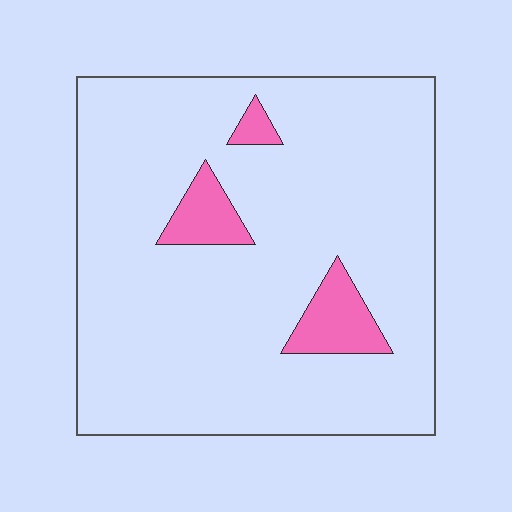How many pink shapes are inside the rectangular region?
3.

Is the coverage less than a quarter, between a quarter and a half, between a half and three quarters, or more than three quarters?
Less than a quarter.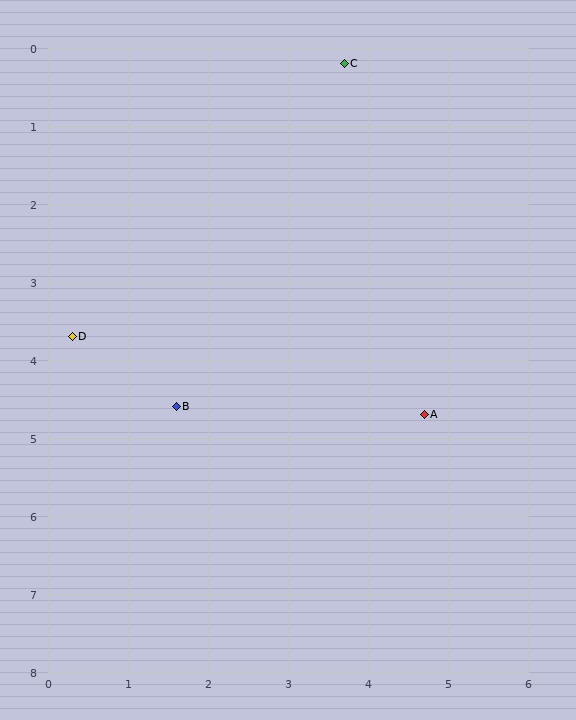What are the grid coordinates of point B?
Point B is at approximately (1.6, 4.6).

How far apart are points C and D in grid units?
Points C and D are about 4.9 grid units apart.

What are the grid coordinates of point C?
Point C is at approximately (3.7, 0.2).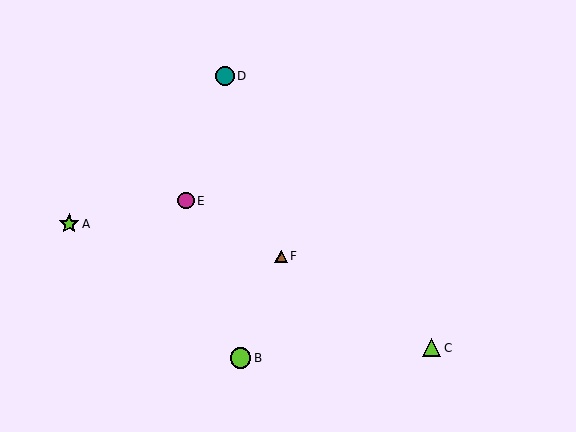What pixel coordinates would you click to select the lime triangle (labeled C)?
Click at (432, 348) to select the lime triangle C.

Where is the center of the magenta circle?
The center of the magenta circle is at (186, 201).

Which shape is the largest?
The lime circle (labeled B) is the largest.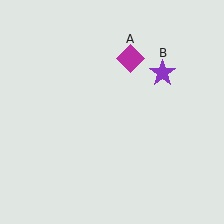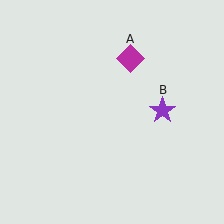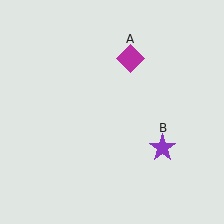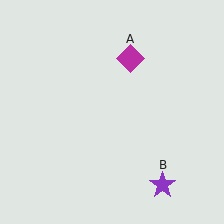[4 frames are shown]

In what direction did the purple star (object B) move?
The purple star (object B) moved down.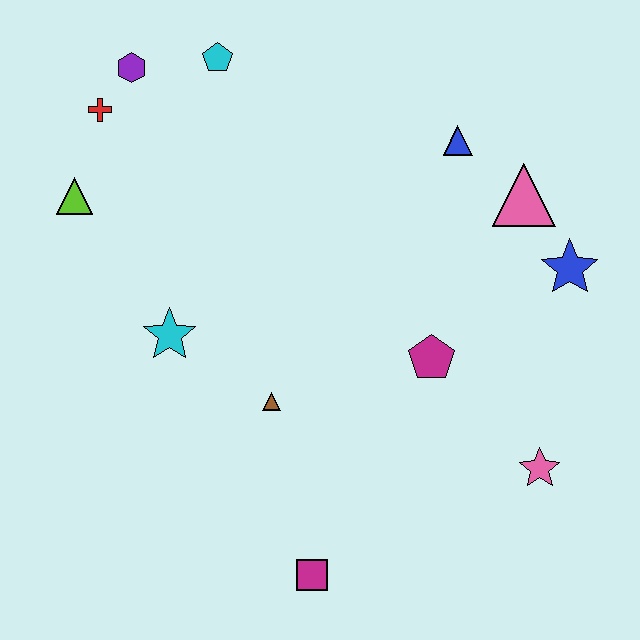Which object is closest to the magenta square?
The brown triangle is closest to the magenta square.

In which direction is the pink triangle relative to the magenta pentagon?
The pink triangle is above the magenta pentagon.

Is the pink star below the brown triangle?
Yes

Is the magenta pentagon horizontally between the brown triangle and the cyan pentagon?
No